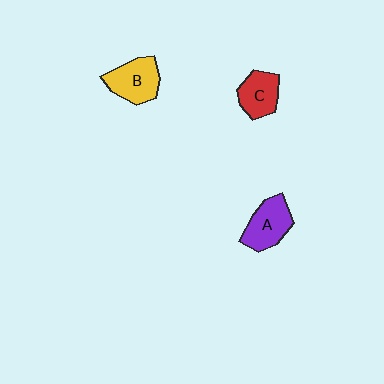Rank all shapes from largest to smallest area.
From largest to smallest: B (yellow), A (purple), C (red).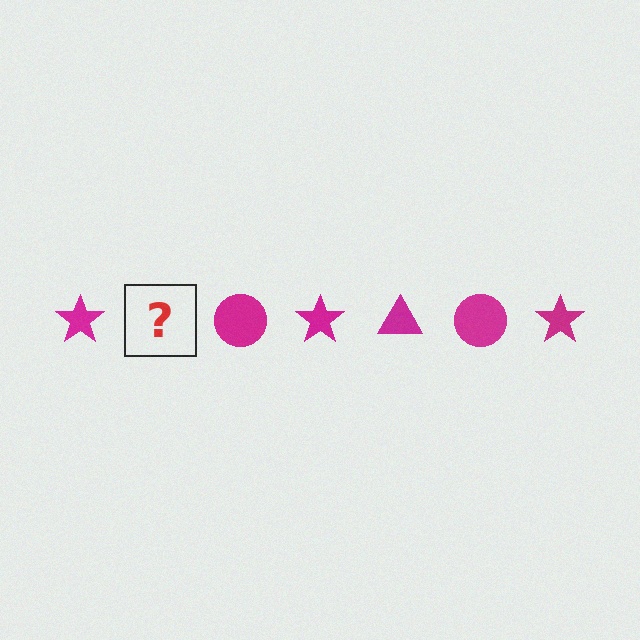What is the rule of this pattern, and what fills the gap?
The rule is that the pattern cycles through star, triangle, circle shapes in magenta. The gap should be filled with a magenta triangle.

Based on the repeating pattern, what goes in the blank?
The blank should be a magenta triangle.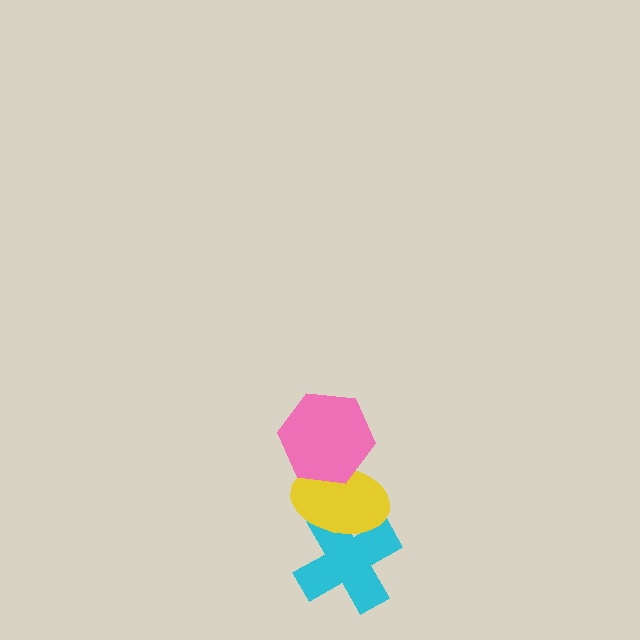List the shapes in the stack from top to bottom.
From top to bottom: the pink hexagon, the yellow ellipse, the cyan cross.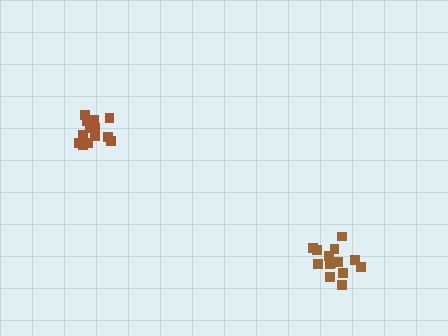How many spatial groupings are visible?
There are 2 spatial groupings.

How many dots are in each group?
Group 1: 14 dots, Group 2: 14 dots (28 total).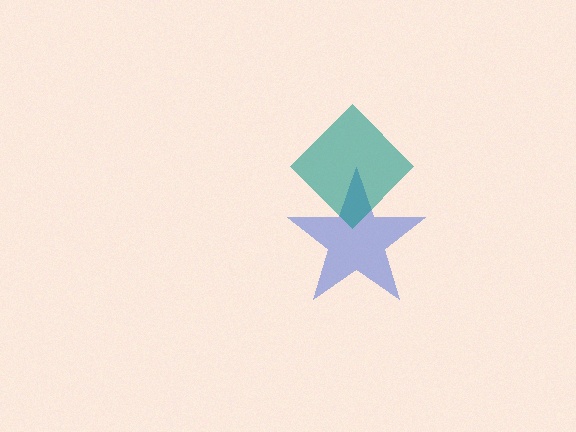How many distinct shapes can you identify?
There are 2 distinct shapes: a blue star, a teal diamond.